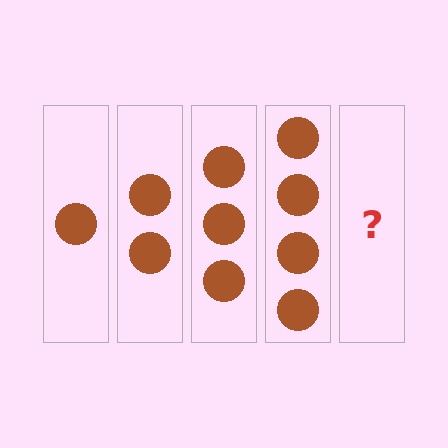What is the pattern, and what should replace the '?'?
The pattern is that each step adds one more circle. The '?' should be 5 circles.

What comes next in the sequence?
The next element should be 5 circles.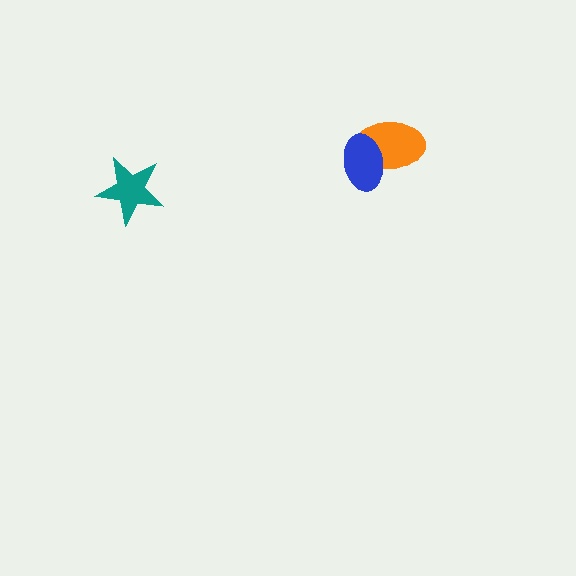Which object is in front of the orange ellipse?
The blue ellipse is in front of the orange ellipse.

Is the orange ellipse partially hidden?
Yes, it is partially covered by another shape.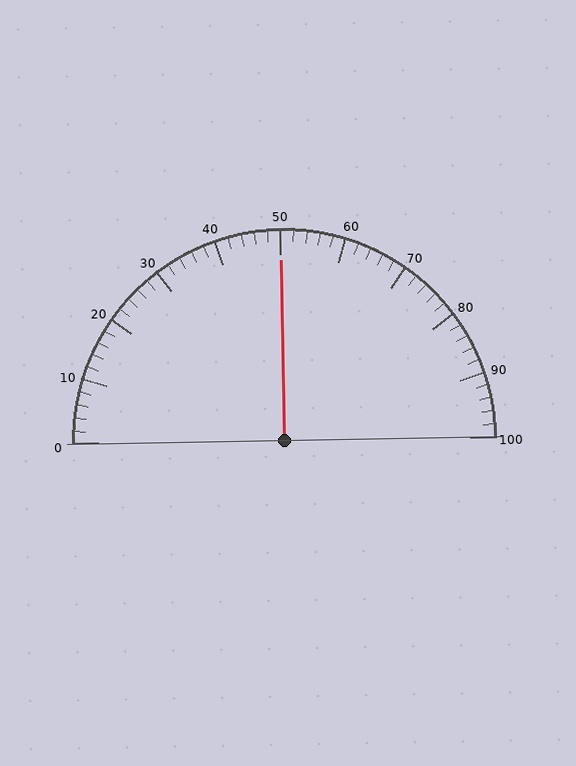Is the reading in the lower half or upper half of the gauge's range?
The reading is in the upper half of the range (0 to 100).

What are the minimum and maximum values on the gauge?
The gauge ranges from 0 to 100.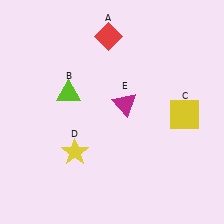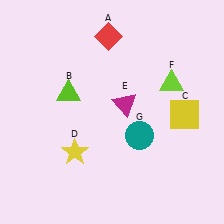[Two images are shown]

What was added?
A lime triangle (F), a teal circle (G) were added in Image 2.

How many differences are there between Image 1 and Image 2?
There are 2 differences between the two images.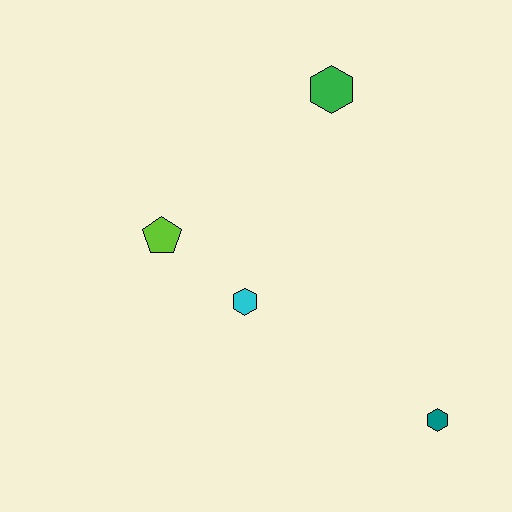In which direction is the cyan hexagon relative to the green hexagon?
The cyan hexagon is below the green hexagon.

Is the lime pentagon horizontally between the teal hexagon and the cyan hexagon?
No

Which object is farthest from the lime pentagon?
The teal hexagon is farthest from the lime pentagon.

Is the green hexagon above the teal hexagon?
Yes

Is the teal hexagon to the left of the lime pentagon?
No